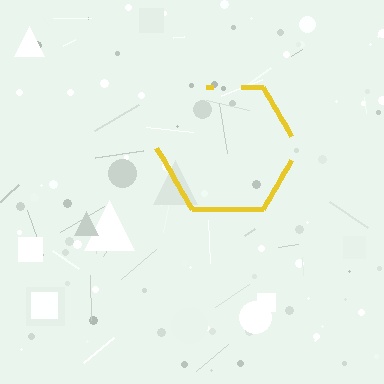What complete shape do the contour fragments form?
The contour fragments form a hexagon.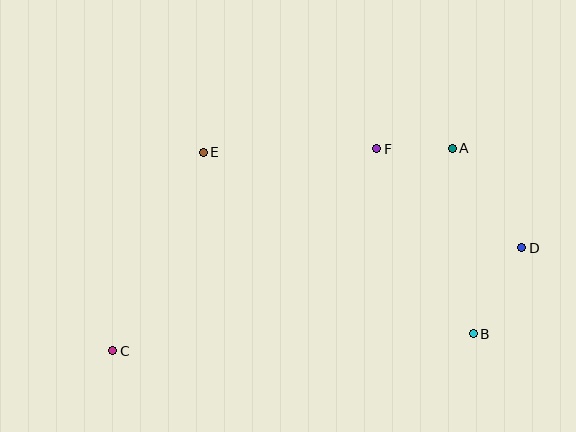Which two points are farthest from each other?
Points C and D are farthest from each other.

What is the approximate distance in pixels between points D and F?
The distance between D and F is approximately 176 pixels.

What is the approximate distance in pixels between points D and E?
The distance between D and E is approximately 333 pixels.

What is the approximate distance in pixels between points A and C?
The distance between A and C is approximately 396 pixels.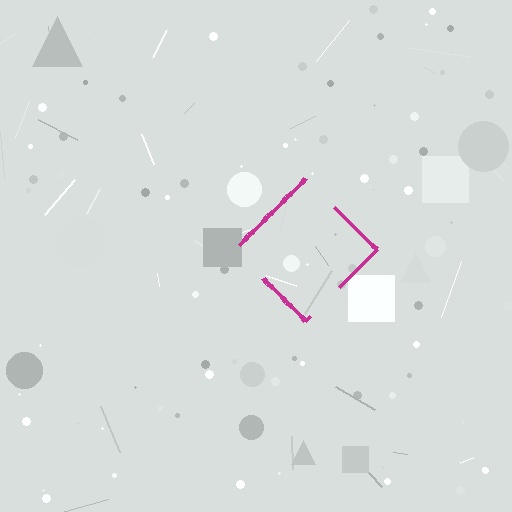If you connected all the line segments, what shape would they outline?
They would outline a diamond.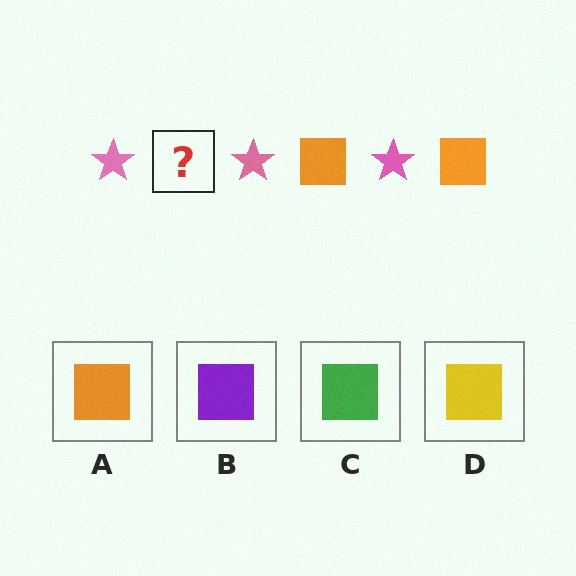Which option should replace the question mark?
Option A.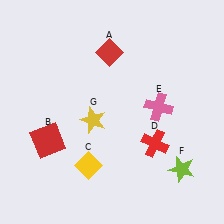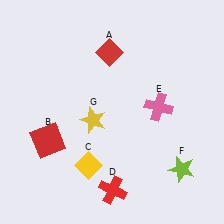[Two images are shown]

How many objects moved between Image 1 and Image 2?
1 object moved between the two images.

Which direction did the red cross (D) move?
The red cross (D) moved down.